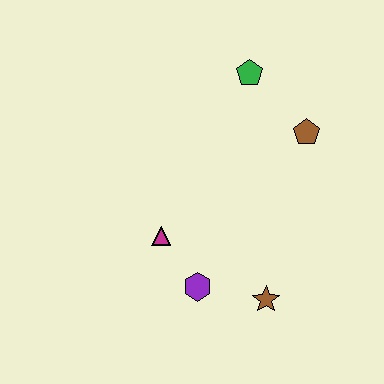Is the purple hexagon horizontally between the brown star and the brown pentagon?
No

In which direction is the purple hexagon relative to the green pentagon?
The purple hexagon is below the green pentagon.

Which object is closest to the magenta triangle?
The purple hexagon is closest to the magenta triangle.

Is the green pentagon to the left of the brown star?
Yes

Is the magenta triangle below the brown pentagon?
Yes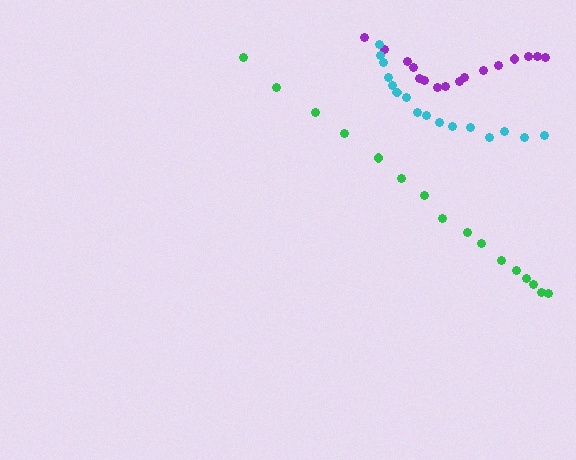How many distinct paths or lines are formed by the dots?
There are 3 distinct paths.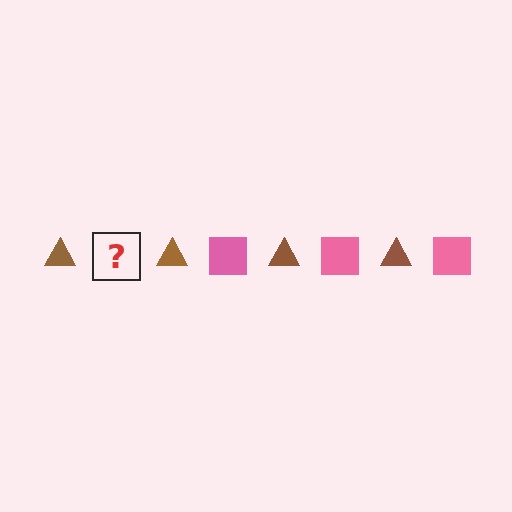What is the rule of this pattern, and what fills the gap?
The rule is that the pattern alternates between brown triangle and pink square. The gap should be filled with a pink square.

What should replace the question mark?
The question mark should be replaced with a pink square.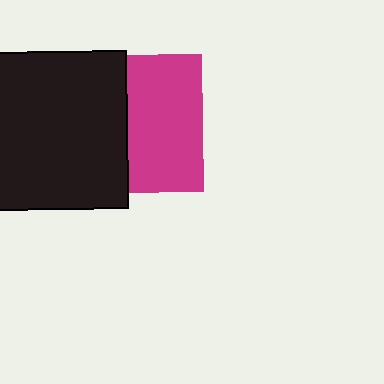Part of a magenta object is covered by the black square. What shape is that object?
It is a square.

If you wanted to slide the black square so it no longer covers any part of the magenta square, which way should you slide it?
Slide it left — that is the most direct way to separate the two shapes.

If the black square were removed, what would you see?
You would see the complete magenta square.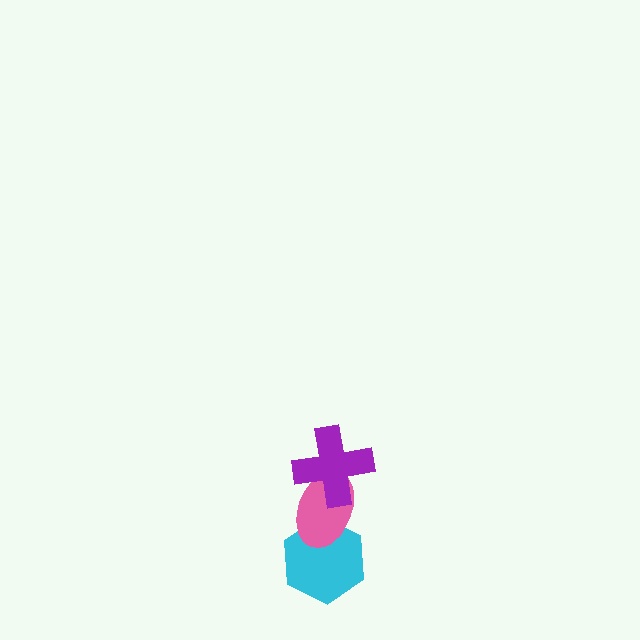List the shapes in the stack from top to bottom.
From top to bottom: the purple cross, the pink ellipse, the cyan hexagon.